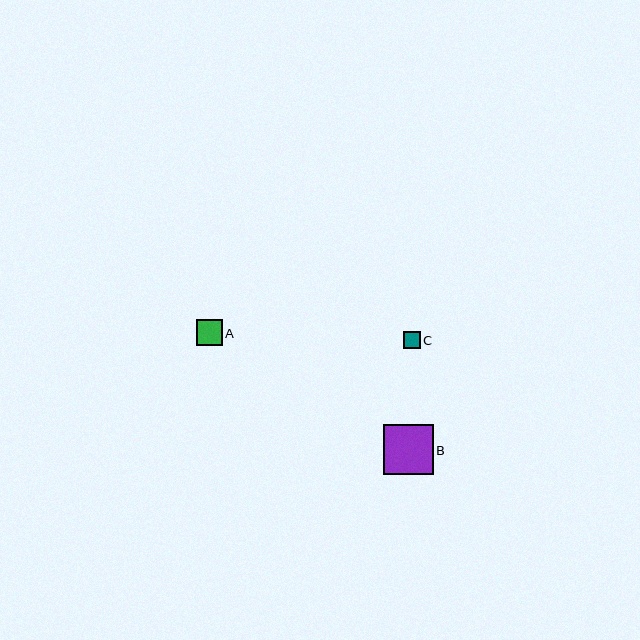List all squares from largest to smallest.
From largest to smallest: B, A, C.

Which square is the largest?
Square B is the largest with a size of approximately 50 pixels.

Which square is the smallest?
Square C is the smallest with a size of approximately 17 pixels.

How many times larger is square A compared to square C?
Square A is approximately 1.5 times the size of square C.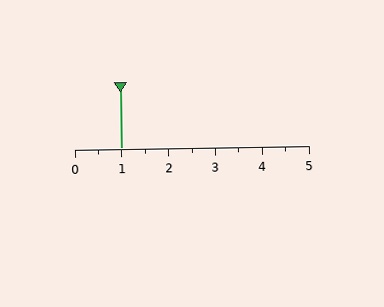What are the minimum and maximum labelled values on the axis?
The axis runs from 0 to 5.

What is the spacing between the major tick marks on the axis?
The major ticks are spaced 1 apart.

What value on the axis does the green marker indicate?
The marker indicates approximately 1.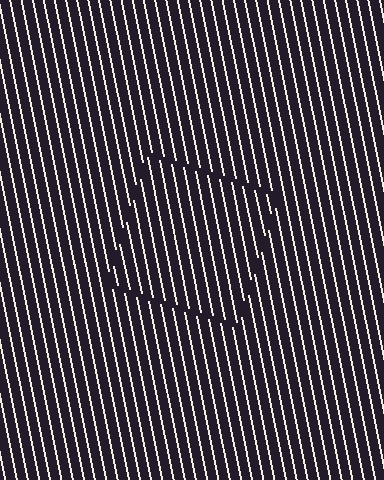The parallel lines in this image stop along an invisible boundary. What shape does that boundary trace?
An illusory square. The interior of the shape contains the same grating, shifted by half a period — the contour is defined by the phase discontinuity where line-ends from the inner and outer gratings abut.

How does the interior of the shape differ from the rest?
The interior of the shape contains the same grating, shifted by half a period — the contour is defined by the phase discontinuity where line-ends from the inner and outer gratings abut.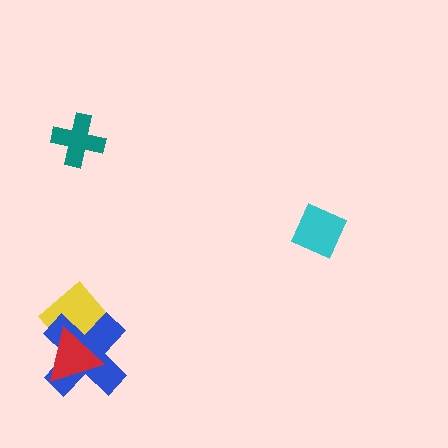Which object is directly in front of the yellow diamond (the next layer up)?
The blue cross is directly in front of the yellow diamond.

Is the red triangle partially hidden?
No, no other shape covers it.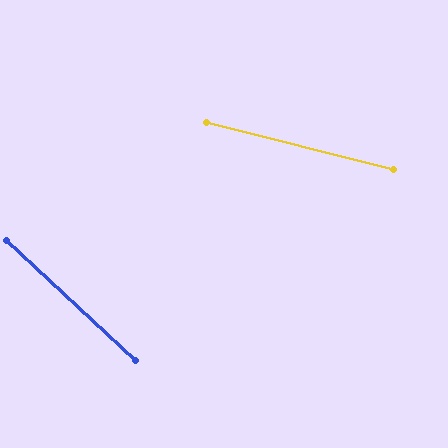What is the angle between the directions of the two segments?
Approximately 29 degrees.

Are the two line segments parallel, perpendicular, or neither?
Neither parallel nor perpendicular — they differ by about 29°.